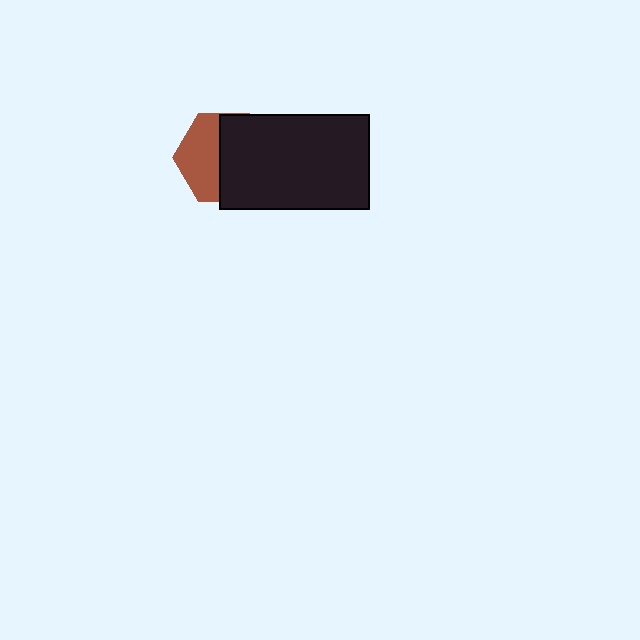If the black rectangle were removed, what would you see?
You would see the complete brown hexagon.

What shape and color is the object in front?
The object in front is a black rectangle.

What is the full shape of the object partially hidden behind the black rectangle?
The partially hidden object is a brown hexagon.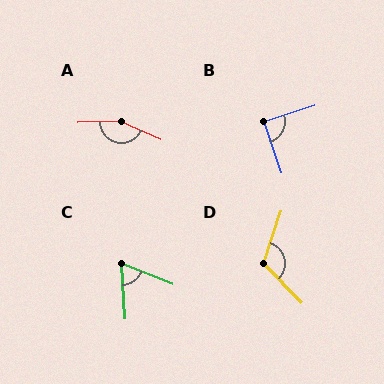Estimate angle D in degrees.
Approximately 117 degrees.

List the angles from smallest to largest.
C (65°), B (90°), D (117°), A (155°).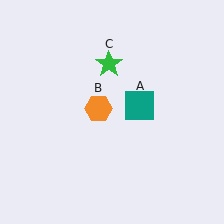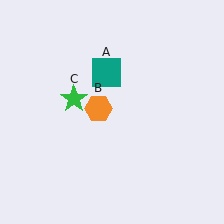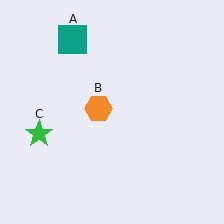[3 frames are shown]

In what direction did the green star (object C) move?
The green star (object C) moved down and to the left.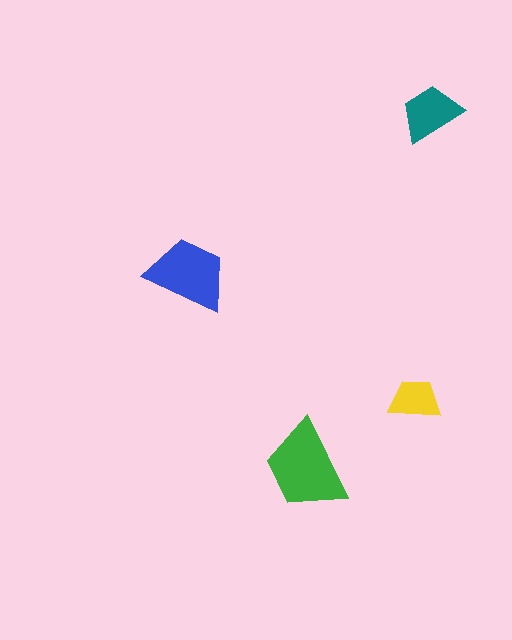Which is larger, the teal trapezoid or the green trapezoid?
The green one.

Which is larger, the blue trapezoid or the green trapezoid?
The green one.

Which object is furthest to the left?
The blue trapezoid is leftmost.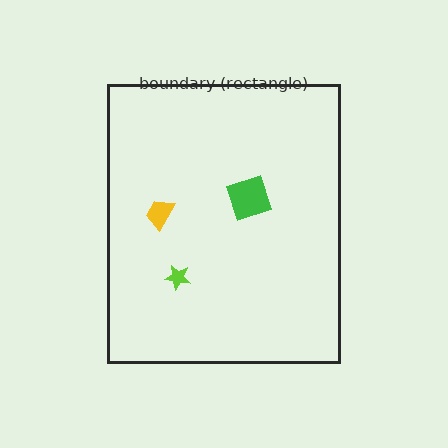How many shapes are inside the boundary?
3 inside, 0 outside.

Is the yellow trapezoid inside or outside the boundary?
Inside.